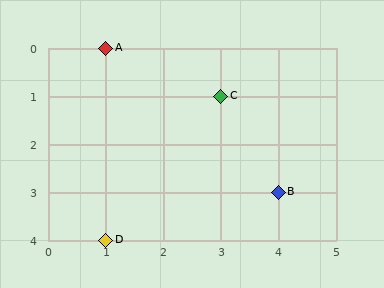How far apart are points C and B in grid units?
Points C and B are 1 column and 2 rows apart (about 2.2 grid units diagonally).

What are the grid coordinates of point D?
Point D is at grid coordinates (1, 4).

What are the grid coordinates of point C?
Point C is at grid coordinates (3, 1).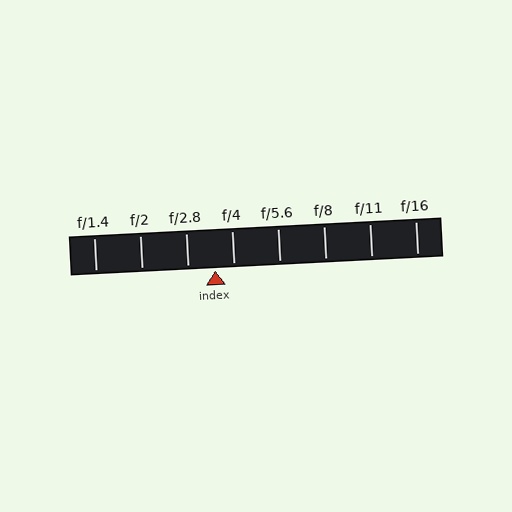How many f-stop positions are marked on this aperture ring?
There are 8 f-stop positions marked.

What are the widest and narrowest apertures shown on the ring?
The widest aperture shown is f/1.4 and the narrowest is f/16.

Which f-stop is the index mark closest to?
The index mark is closest to f/4.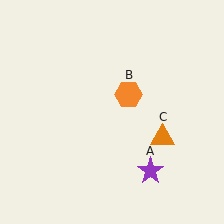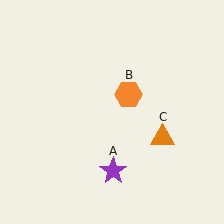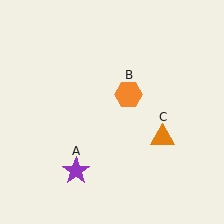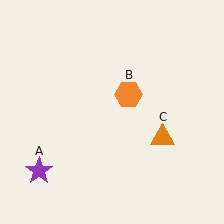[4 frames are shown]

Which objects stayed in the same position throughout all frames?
Orange hexagon (object B) and orange triangle (object C) remained stationary.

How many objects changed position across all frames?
1 object changed position: purple star (object A).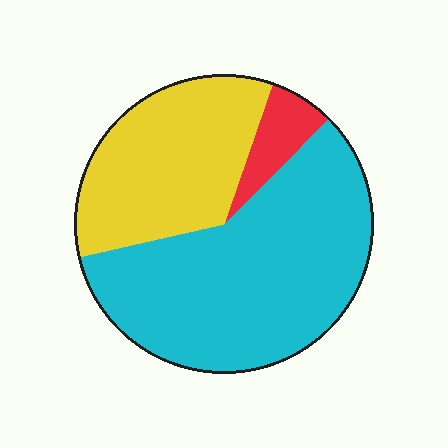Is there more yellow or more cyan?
Cyan.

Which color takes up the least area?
Red, at roughly 5%.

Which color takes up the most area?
Cyan, at roughly 60%.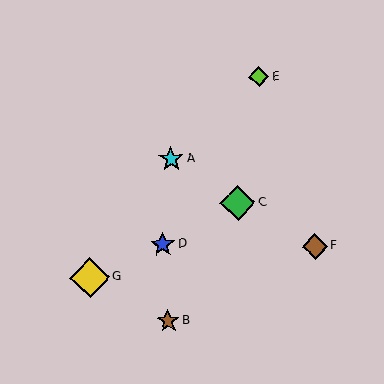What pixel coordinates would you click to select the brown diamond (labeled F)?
Click at (315, 246) to select the brown diamond F.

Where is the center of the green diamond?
The center of the green diamond is at (238, 203).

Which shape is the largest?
The yellow diamond (labeled G) is the largest.